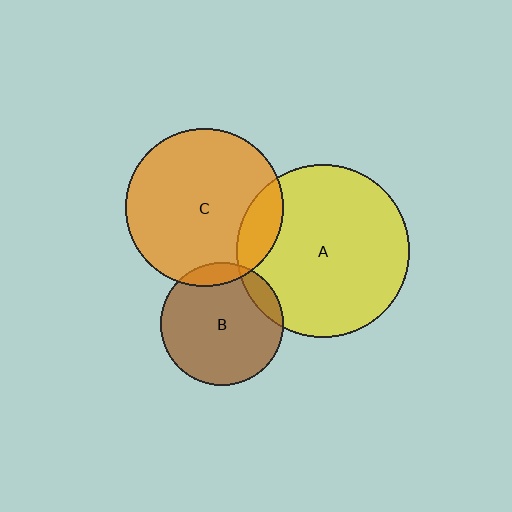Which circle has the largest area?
Circle A (yellow).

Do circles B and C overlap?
Yes.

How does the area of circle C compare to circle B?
Approximately 1.6 times.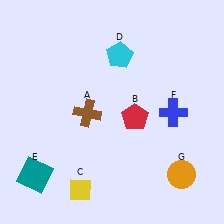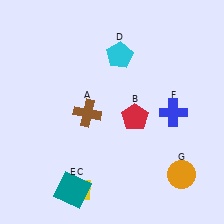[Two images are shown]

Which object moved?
The teal square (E) moved right.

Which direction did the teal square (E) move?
The teal square (E) moved right.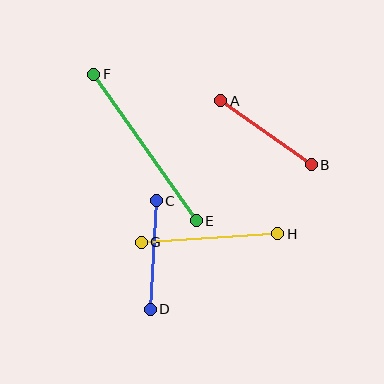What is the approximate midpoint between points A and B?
The midpoint is at approximately (266, 133) pixels.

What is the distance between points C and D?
The distance is approximately 109 pixels.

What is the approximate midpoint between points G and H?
The midpoint is at approximately (209, 238) pixels.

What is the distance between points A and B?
The distance is approximately 111 pixels.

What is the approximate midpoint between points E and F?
The midpoint is at approximately (145, 148) pixels.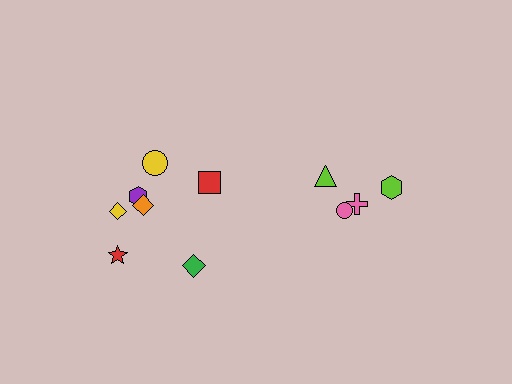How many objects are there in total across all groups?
There are 11 objects.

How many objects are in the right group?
There are 4 objects.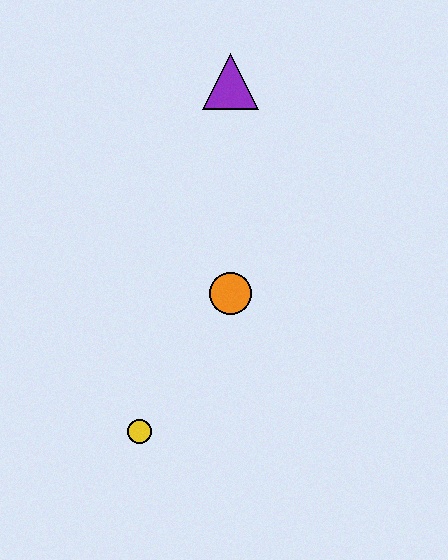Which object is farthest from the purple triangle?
The yellow circle is farthest from the purple triangle.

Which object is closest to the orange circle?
The yellow circle is closest to the orange circle.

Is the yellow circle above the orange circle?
No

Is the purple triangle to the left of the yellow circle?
No